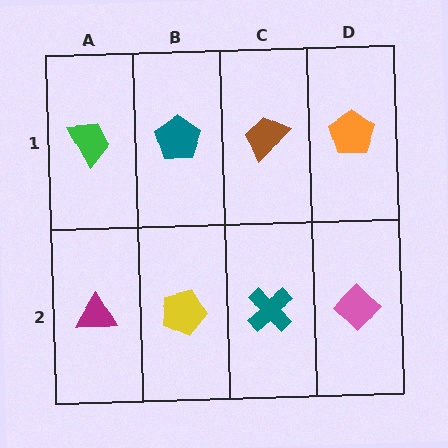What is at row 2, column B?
A yellow pentagon.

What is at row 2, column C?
A teal cross.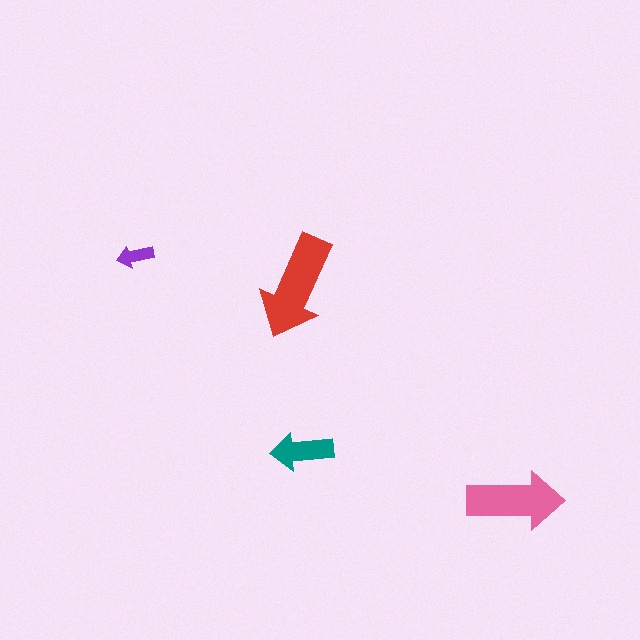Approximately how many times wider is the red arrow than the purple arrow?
About 3 times wider.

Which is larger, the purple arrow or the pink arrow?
The pink one.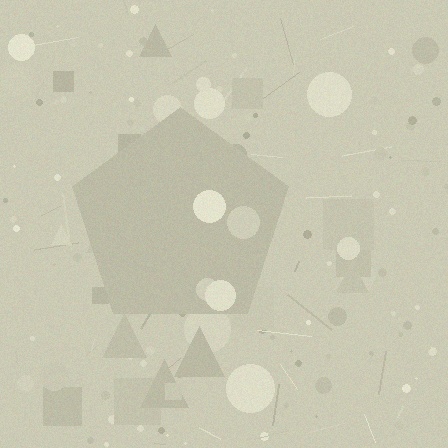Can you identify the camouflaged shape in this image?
The camouflaged shape is a pentagon.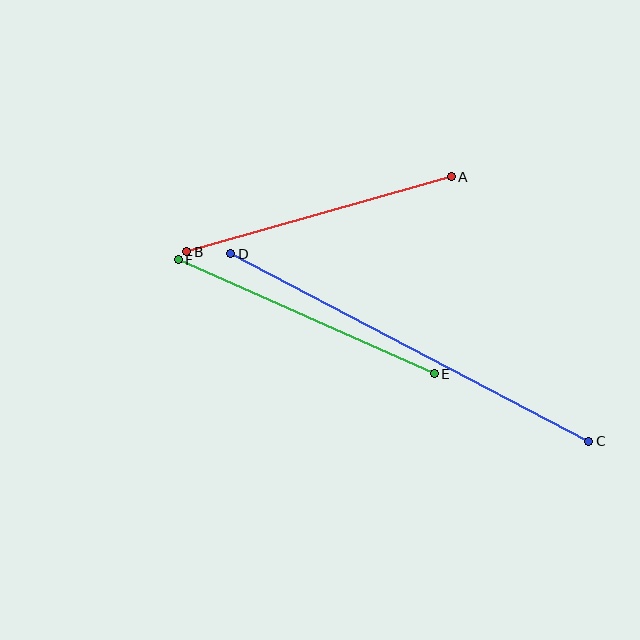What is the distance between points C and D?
The distance is approximately 404 pixels.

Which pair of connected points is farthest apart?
Points C and D are farthest apart.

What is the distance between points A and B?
The distance is approximately 275 pixels.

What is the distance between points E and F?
The distance is approximately 280 pixels.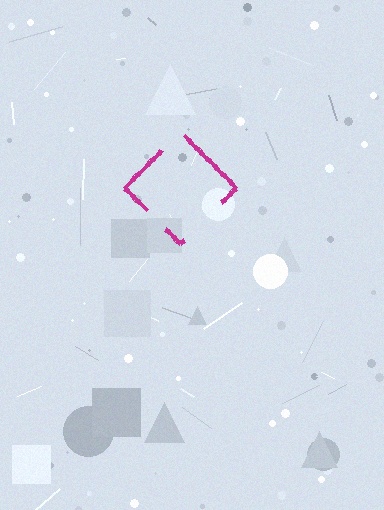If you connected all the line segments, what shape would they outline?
They would outline a diamond.